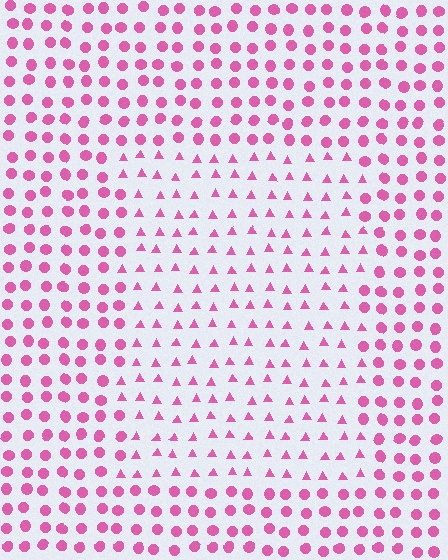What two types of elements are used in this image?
The image uses triangles inside the rectangle region and circles outside it.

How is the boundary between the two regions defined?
The boundary is defined by a change in element shape: triangles inside vs. circles outside. All elements share the same color and spacing.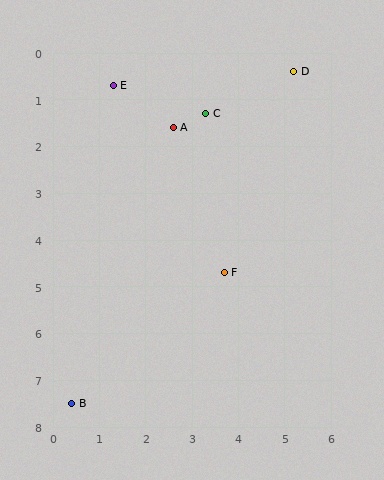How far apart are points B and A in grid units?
Points B and A are about 6.3 grid units apart.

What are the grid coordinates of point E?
Point E is at approximately (1.3, 0.7).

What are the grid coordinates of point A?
Point A is at approximately (2.6, 1.6).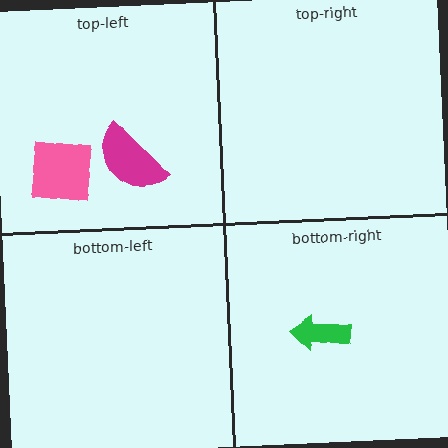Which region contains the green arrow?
The bottom-right region.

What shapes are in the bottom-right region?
The green arrow.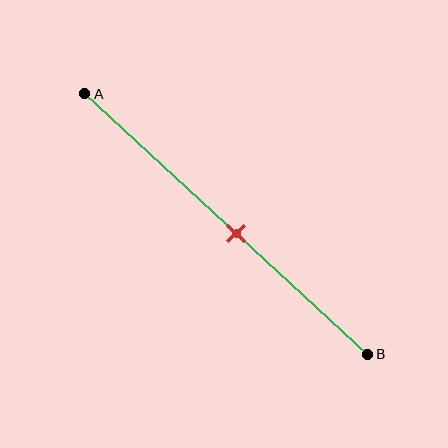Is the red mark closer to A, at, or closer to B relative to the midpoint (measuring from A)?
The red mark is closer to point B than the midpoint of segment AB.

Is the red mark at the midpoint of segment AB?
No, the mark is at about 55% from A, not at the 50% midpoint.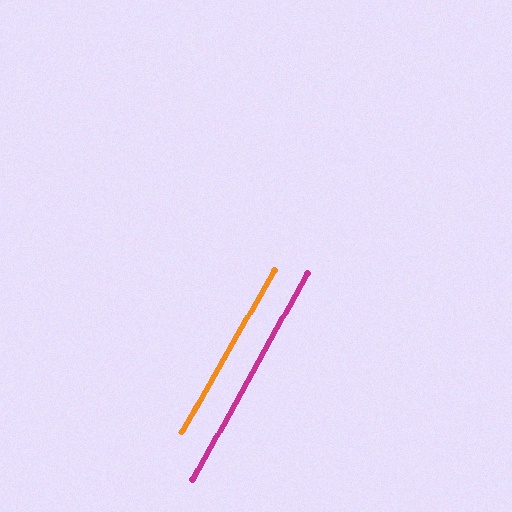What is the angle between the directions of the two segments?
Approximately 1 degree.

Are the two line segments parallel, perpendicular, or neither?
Parallel — their directions differ by only 0.8°.